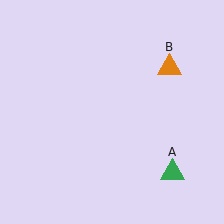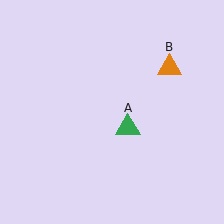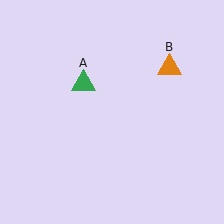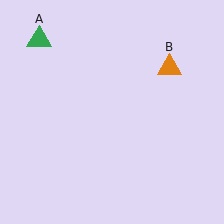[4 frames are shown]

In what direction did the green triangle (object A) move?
The green triangle (object A) moved up and to the left.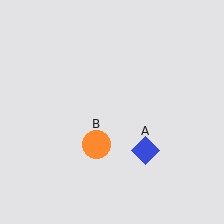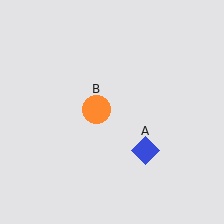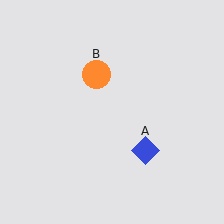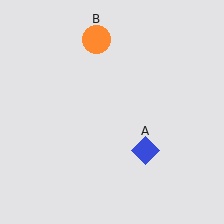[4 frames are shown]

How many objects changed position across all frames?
1 object changed position: orange circle (object B).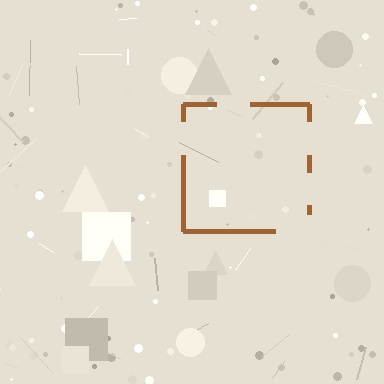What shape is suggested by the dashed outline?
The dashed outline suggests a square.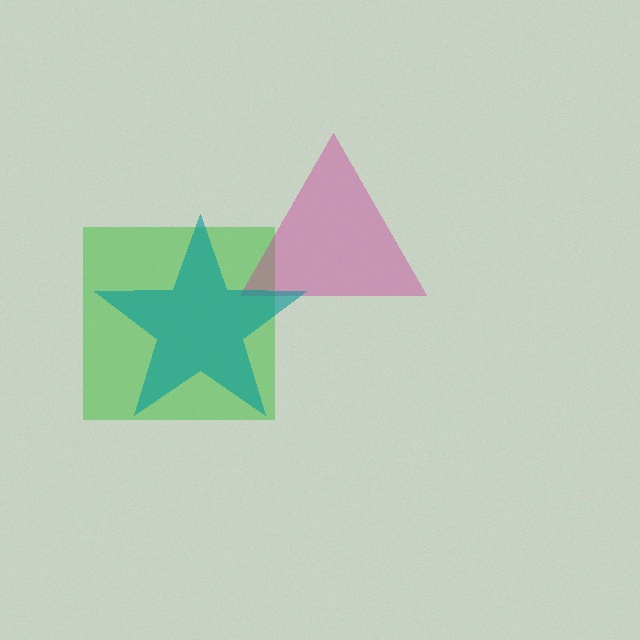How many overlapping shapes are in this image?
There are 3 overlapping shapes in the image.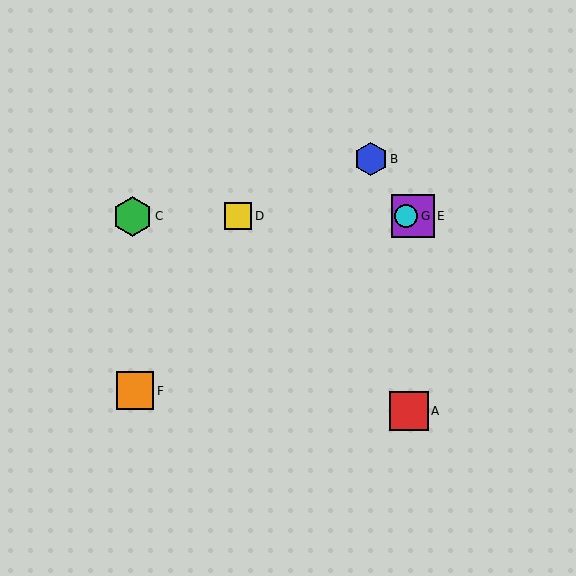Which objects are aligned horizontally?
Objects C, D, E, G are aligned horizontally.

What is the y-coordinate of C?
Object C is at y≈216.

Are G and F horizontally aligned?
No, G is at y≈216 and F is at y≈391.